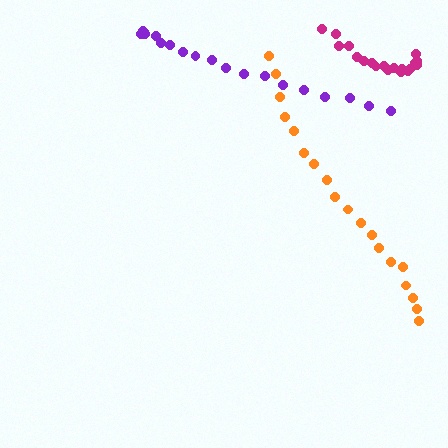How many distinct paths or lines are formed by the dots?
There are 3 distinct paths.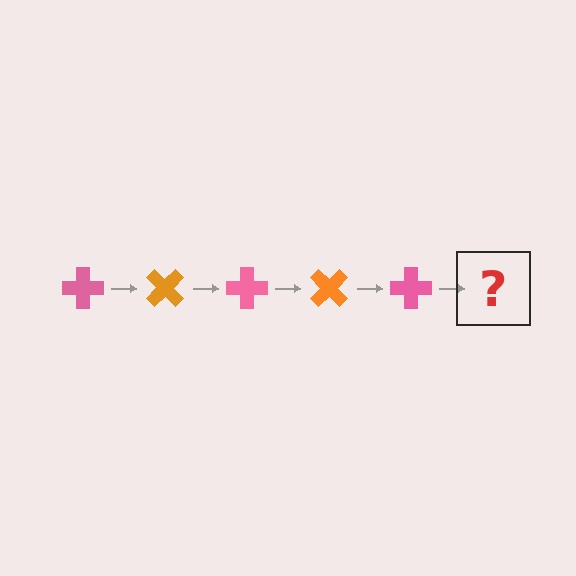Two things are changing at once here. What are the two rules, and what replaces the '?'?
The two rules are that it rotates 45 degrees each step and the color cycles through pink and orange. The '?' should be an orange cross, rotated 225 degrees from the start.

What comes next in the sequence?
The next element should be an orange cross, rotated 225 degrees from the start.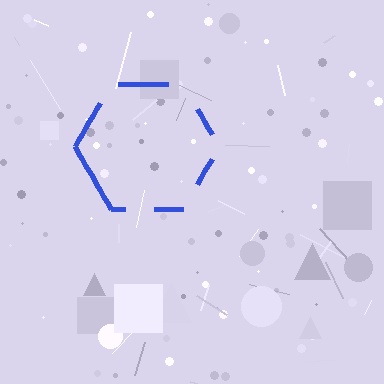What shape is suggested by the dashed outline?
The dashed outline suggests a hexagon.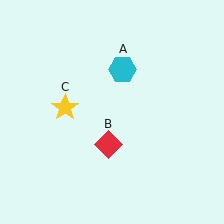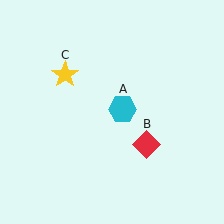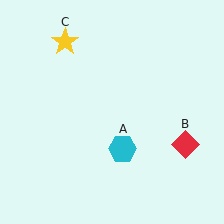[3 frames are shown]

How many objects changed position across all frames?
3 objects changed position: cyan hexagon (object A), red diamond (object B), yellow star (object C).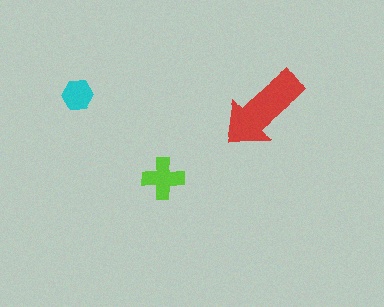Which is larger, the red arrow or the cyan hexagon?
The red arrow.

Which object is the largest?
The red arrow.